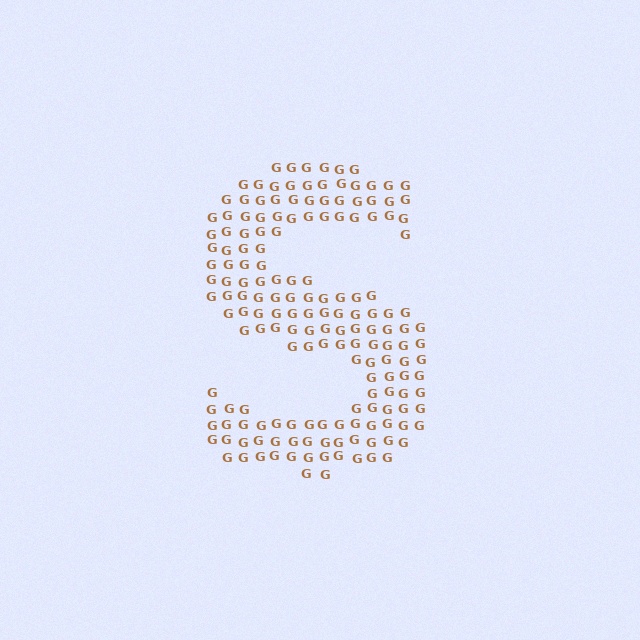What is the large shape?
The large shape is the letter S.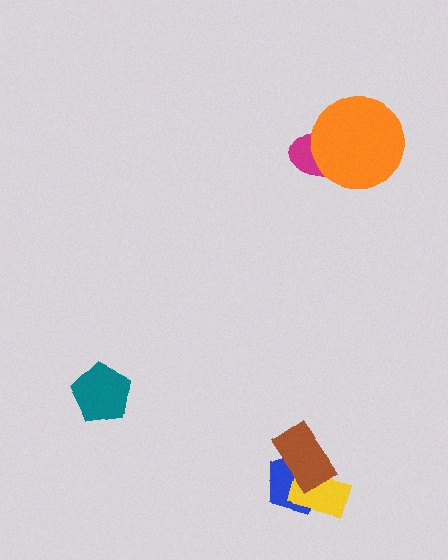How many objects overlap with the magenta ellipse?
1 object overlaps with the magenta ellipse.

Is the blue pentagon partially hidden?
Yes, it is partially covered by another shape.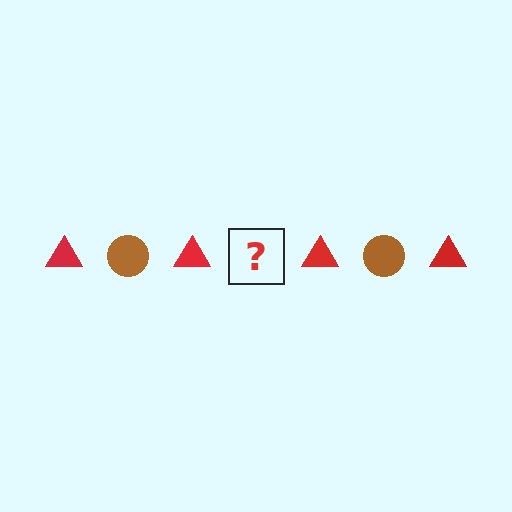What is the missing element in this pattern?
The missing element is a brown circle.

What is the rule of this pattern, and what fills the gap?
The rule is that the pattern alternates between red triangle and brown circle. The gap should be filled with a brown circle.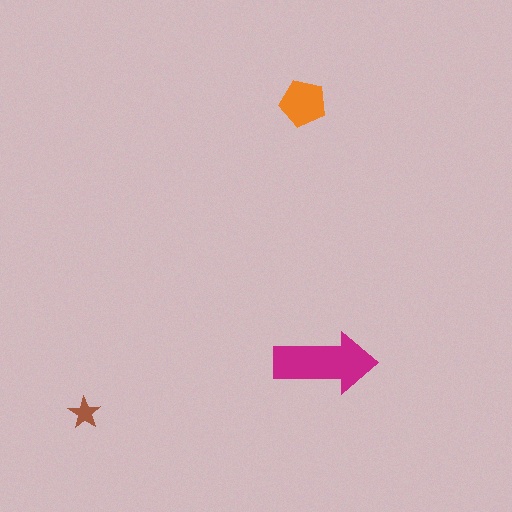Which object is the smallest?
The brown star.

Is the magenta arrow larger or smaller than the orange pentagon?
Larger.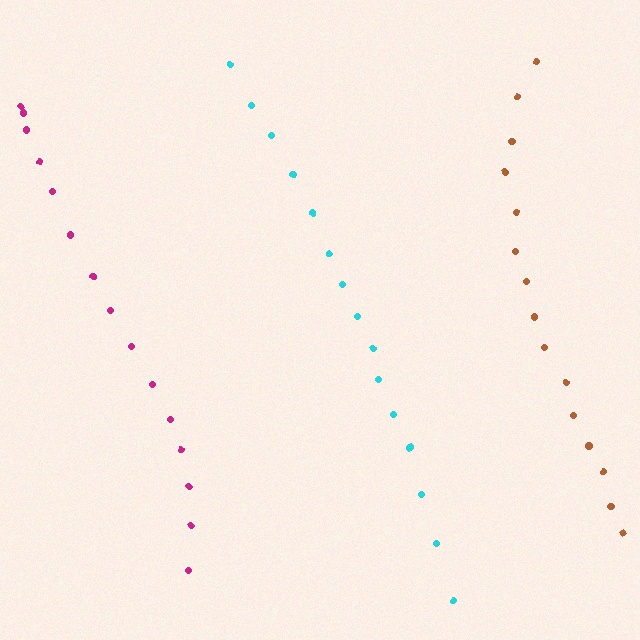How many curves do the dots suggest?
There are 3 distinct paths.